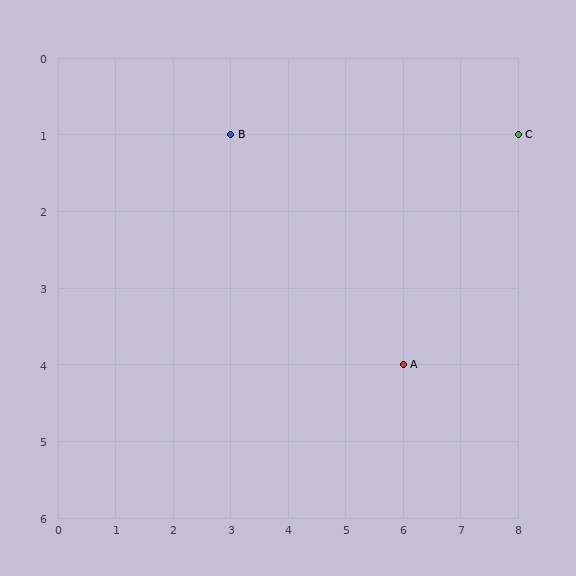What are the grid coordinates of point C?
Point C is at grid coordinates (8, 1).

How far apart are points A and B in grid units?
Points A and B are 3 columns and 3 rows apart (about 4.2 grid units diagonally).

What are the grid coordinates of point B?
Point B is at grid coordinates (3, 1).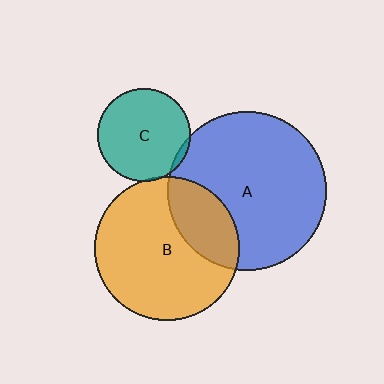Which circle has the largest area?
Circle A (blue).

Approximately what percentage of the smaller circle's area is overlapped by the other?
Approximately 25%.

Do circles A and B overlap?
Yes.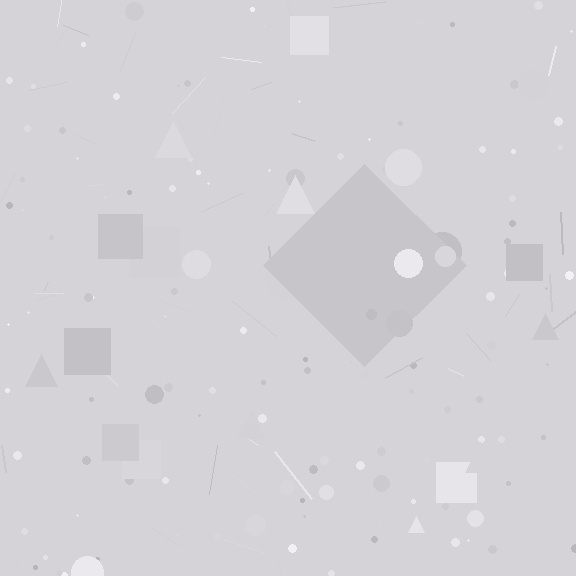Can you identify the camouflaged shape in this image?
The camouflaged shape is a diamond.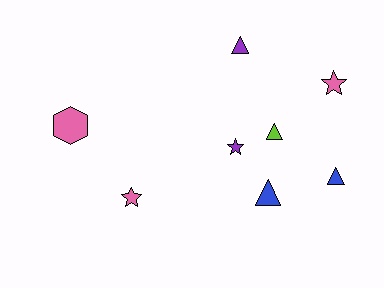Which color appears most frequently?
Pink, with 3 objects.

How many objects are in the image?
There are 8 objects.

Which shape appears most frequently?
Triangle, with 4 objects.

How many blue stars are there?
There are no blue stars.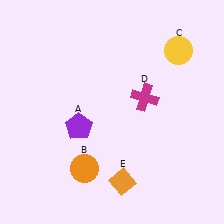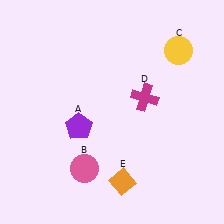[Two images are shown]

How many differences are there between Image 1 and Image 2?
There is 1 difference between the two images.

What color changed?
The circle (B) changed from orange in Image 1 to pink in Image 2.